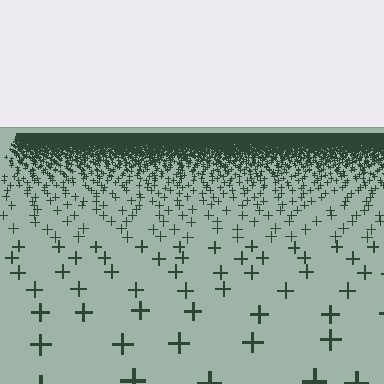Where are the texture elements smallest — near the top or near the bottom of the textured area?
Near the top.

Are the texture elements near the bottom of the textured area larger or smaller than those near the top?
Larger. Near the bottom, elements are closer to the viewer and appear at a bigger on-screen size.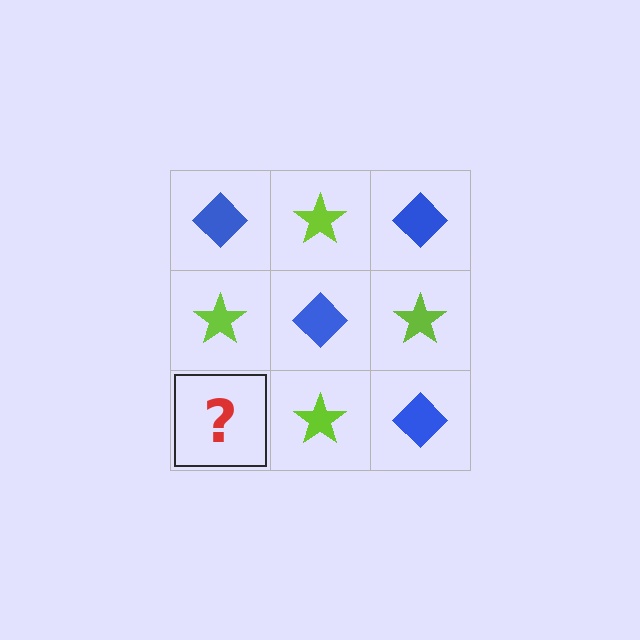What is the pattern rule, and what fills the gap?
The rule is that it alternates blue diamond and lime star in a checkerboard pattern. The gap should be filled with a blue diamond.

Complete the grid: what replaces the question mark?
The question mark should be replaced with a blue diamond.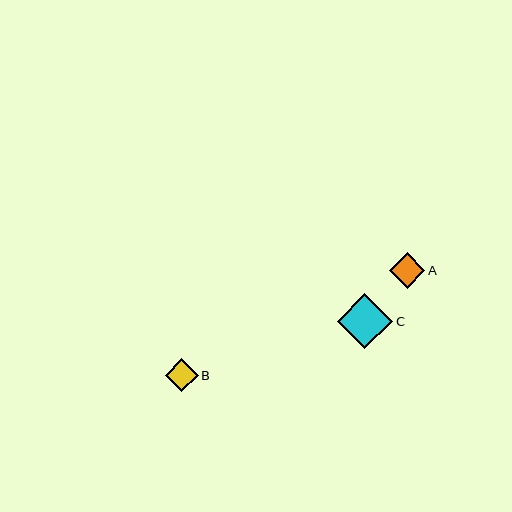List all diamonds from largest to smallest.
From largest to smallest: C, A, B.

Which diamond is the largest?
Diamond C is the largest with a size of approximately 55 pixels.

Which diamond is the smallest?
Diamond B is the smallest with a size of approximately 33 pixels.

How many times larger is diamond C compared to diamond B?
Diamond C is approximately 1.7 times the size of diamond B.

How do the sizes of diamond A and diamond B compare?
Diamond A and diamond B are approximately the same size.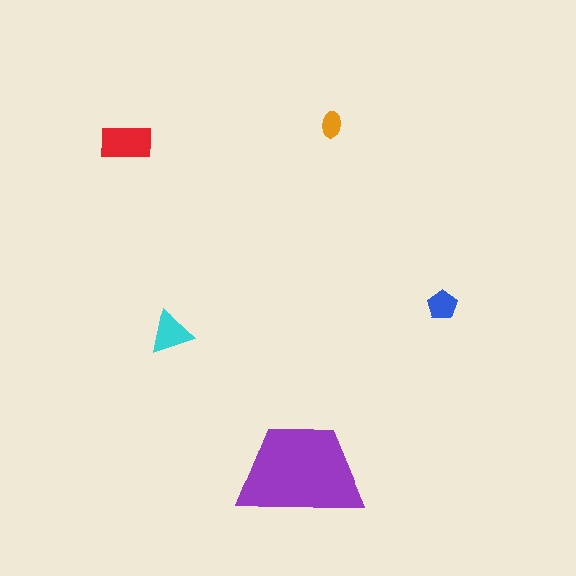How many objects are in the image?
There are 5 objects in the image.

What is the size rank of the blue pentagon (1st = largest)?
4th.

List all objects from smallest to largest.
The orange ellipse, the blue pentagon, the cyan triangle, the red rectangle, the purple trapezoid.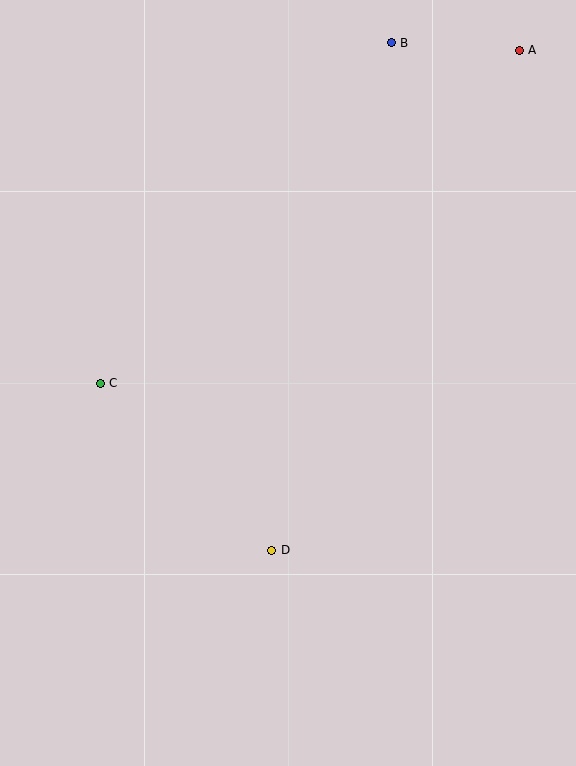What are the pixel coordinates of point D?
Point D is at (272, 550).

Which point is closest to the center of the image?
Point D at (272, 550) is closest to the center.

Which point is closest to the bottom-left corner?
Point D is closest to the bottom-left corner.